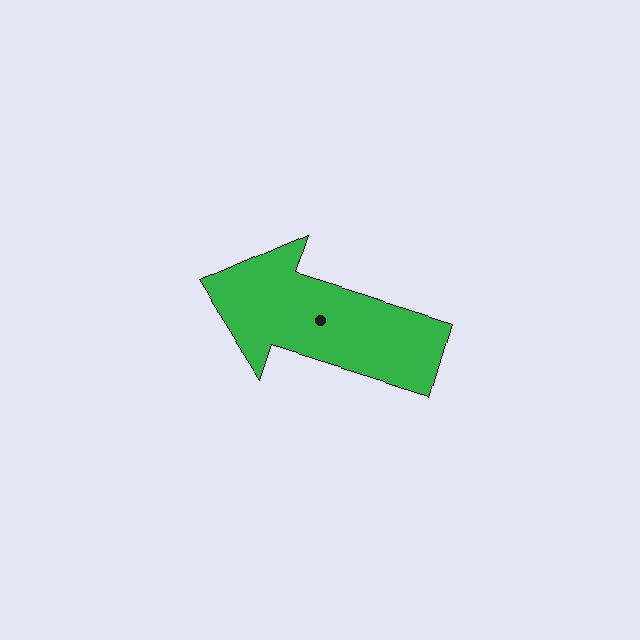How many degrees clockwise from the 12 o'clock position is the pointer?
Approximately 287 degrees.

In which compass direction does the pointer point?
West.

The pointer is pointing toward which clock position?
Roughly 10 o'clock.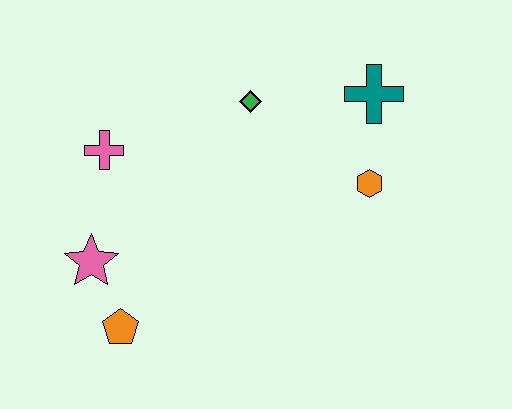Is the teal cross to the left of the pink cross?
No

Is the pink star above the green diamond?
No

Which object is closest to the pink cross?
The pink star is closest to the pink cross.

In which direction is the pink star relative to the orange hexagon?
The pink star is to the left of the orange hexagon.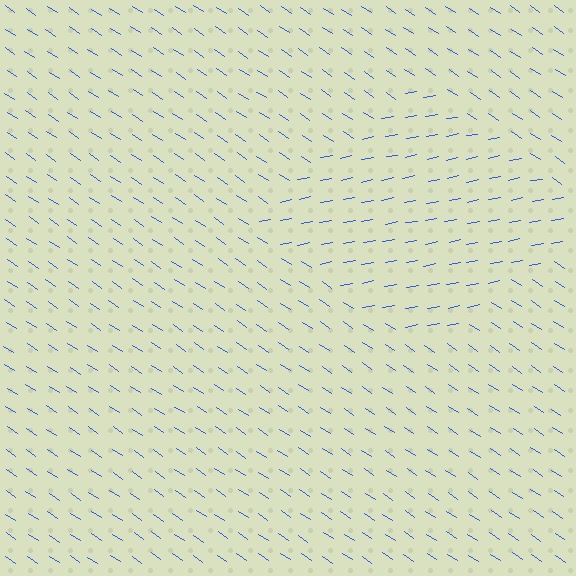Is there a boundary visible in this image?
Yes, there is a texture boundary formed by a change in line orientation.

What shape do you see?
I see a diamond.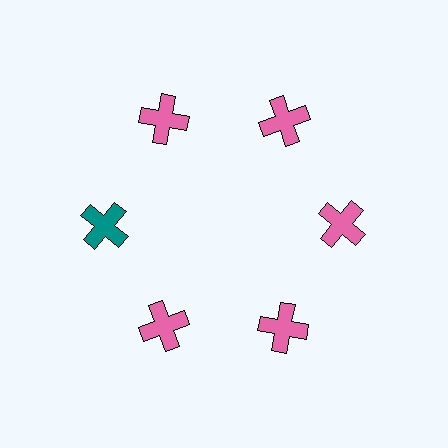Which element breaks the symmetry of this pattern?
The teal cross at roughly the 9 o'clock position breaks the symmetry. All other shapes are pink crosses.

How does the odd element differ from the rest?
It has a different color: teal instead of pink.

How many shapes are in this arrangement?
There are 6 shapes arranged in a ring pattern.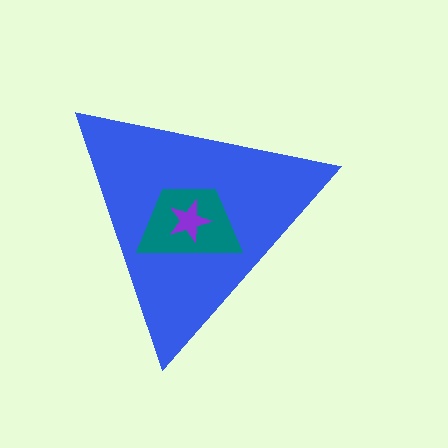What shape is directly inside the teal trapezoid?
The purple star.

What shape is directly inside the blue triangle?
The teal trapezoid.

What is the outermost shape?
The blue triangle.